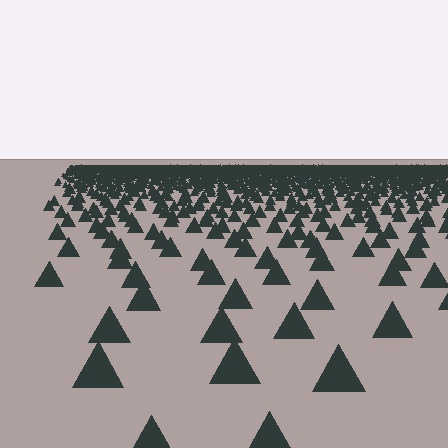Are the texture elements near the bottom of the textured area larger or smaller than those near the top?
Larger. Near the bottom, elements are closer to the viewer and appear at a bigger on-screen size.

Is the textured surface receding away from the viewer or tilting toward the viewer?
The surface is receding away from the viewer. Texture elements get smaller and denser toward the top.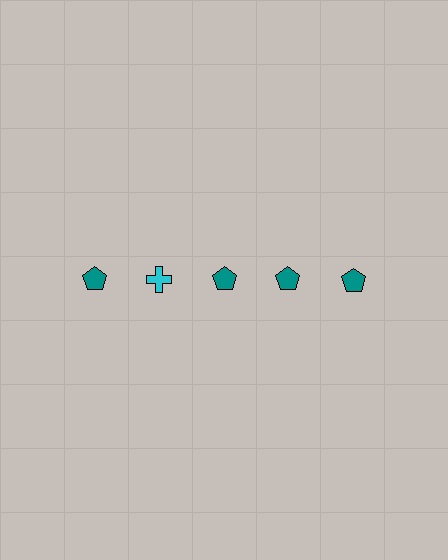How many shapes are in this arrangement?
There are 5 shapes arranged in a grid pattern.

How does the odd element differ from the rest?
It differs in both color (cyan instead of teal) and shape (cross instead of pentagon).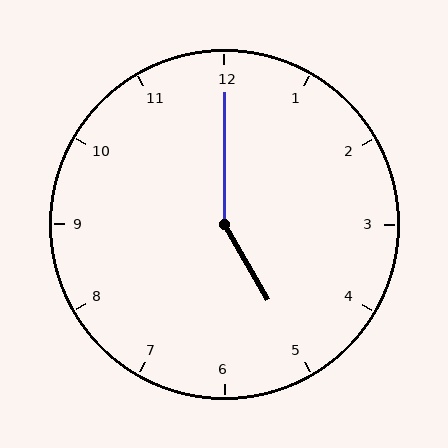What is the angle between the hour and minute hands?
Approximately 150 degrees.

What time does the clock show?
5:00.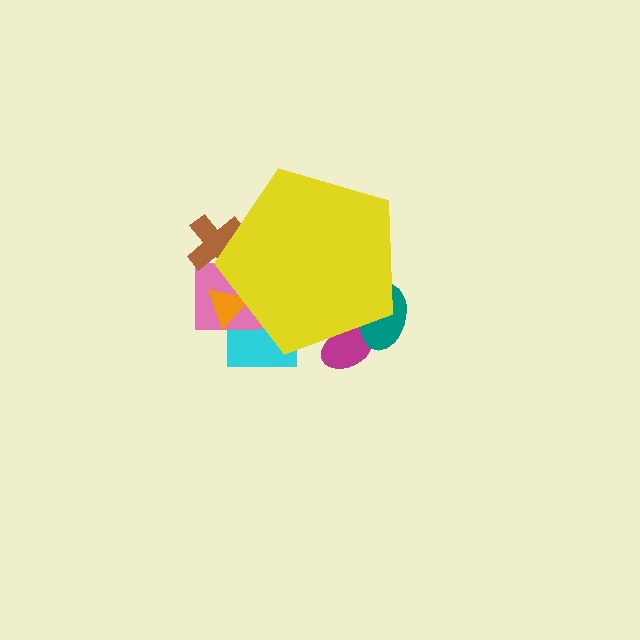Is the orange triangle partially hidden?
Yes, the orange triangle is partially hidden behind the yellow pentagon.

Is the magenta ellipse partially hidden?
Yes, the magenta ellipse is partially hidden behind the yellow pentagon.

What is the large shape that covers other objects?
A yellow pentagon.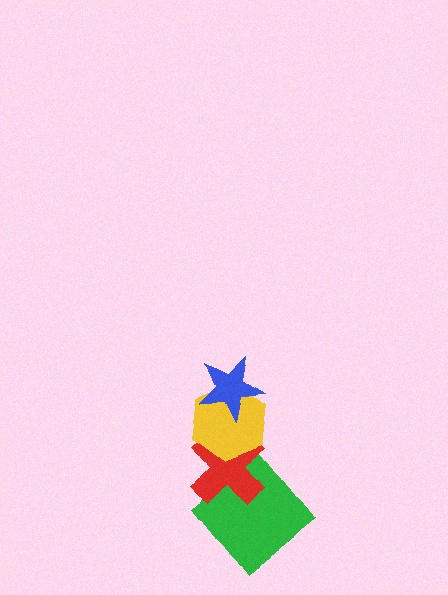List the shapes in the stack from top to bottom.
From top to bottom: the blue star, the yellow hexagon, the red cross, the green diamond.